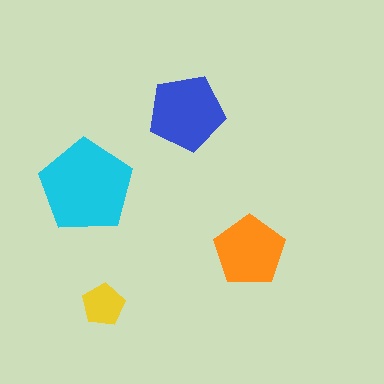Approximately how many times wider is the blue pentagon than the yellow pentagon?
About 2 times wider.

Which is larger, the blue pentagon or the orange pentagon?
The blue one.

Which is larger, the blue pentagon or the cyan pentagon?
The cyan one.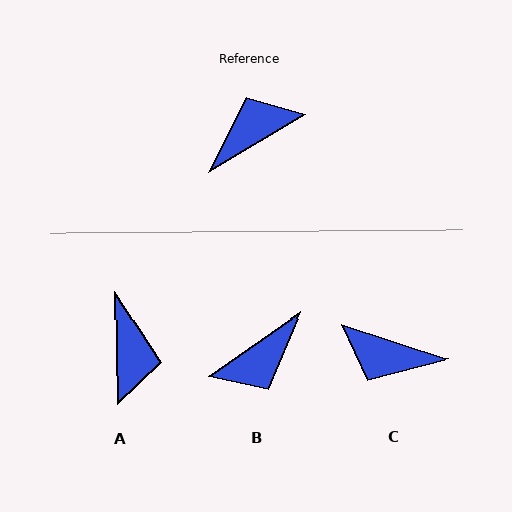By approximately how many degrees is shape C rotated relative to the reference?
Approximately 131 degrees counter-clockwise.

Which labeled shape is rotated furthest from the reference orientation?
B, about 176 degrees away.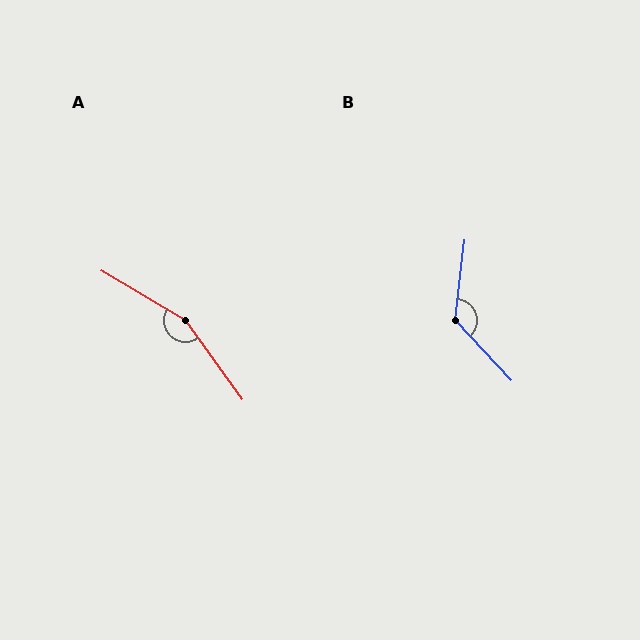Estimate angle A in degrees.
Approximately 156 degrees.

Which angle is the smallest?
B, at approximately 130 degrees.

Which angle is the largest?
A, at approximately 156 degrees.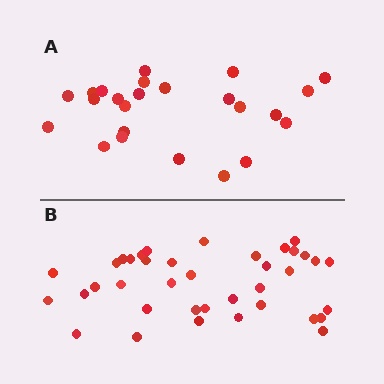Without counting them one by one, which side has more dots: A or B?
Region B (the bottom region) has more dots.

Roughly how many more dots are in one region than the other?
Region B has approximately 15 more dots than region A.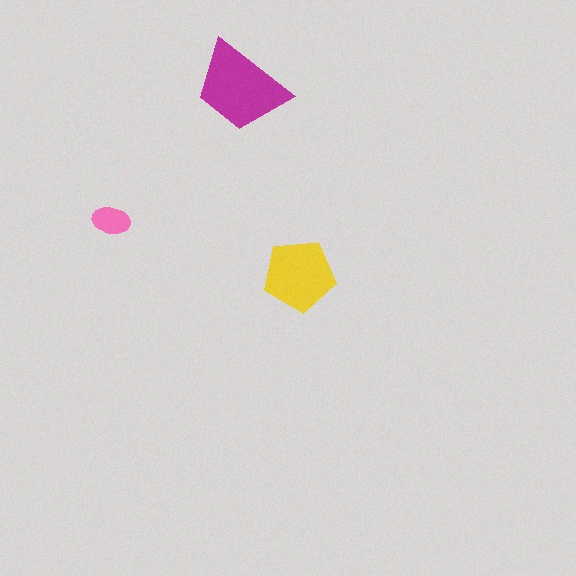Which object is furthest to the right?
The yellow pentagon is rightmost.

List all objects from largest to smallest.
The magenta trapezoid, the yellow pentagon, the pink ellipse.